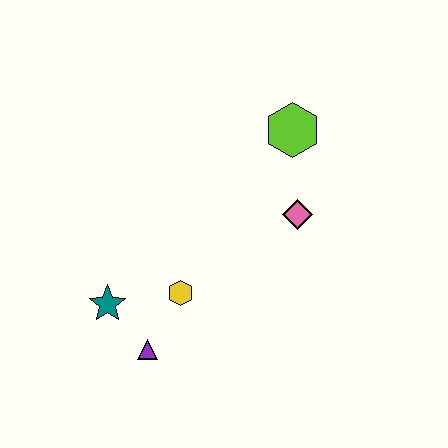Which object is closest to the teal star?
The purple triangle is closest to the teal star.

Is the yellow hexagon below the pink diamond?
Yes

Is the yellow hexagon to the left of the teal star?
No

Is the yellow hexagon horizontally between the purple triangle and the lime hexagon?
Yes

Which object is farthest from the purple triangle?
The lime hexagon is farthest from the purple triangle.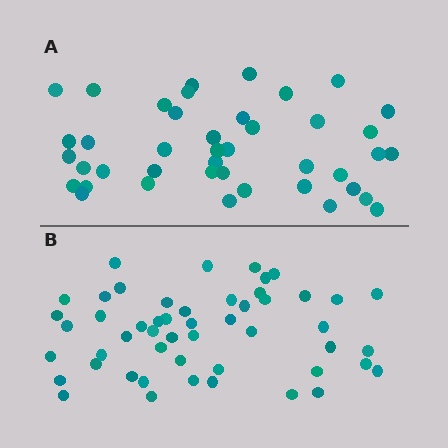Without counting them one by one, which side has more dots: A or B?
Region B (the bottom region) has more dots.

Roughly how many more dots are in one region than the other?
Region B has roughly 8 or so more dots than region A.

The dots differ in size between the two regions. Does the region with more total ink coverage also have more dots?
No. Region A has more total ink coverage because its dots are larger, but region B actually contains more individual dots. Total area can be misleading — the number of items is what matters here.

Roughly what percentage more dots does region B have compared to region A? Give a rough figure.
About 20% more.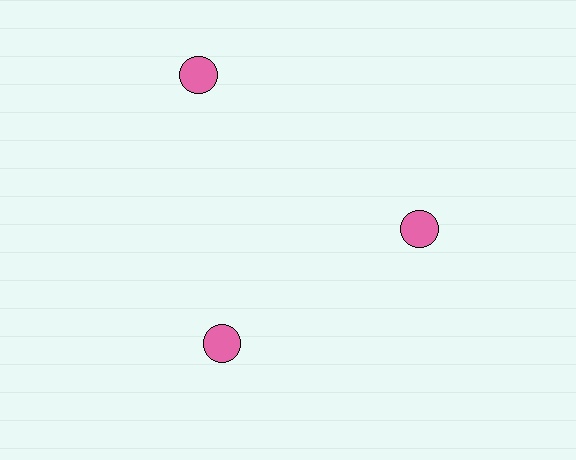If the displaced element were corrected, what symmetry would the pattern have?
It would have 3-fold rotational symmetry — the pattern would map onto itself every 120 degrees.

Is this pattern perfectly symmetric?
No. The 3 pink circles are arranged in a ring, but one element near the 11 o'clock position is pushed outward from the center, breaking the 3-fold rotational symmetry.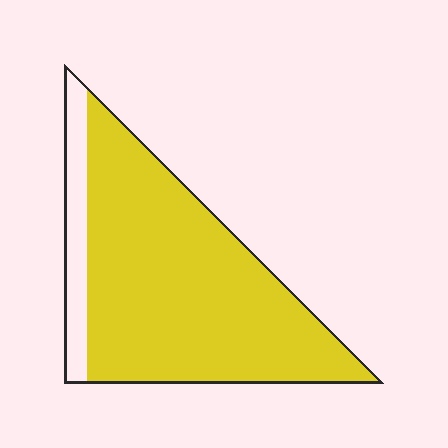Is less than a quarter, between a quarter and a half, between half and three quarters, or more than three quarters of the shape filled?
More than three quarters.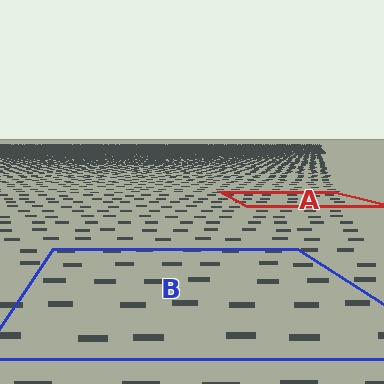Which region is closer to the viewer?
Region B is closer. The texture elements there are larger and more spread out.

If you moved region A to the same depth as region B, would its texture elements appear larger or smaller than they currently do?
They would appear larger. At a closer depth, the same texture elements are projected at a bigger on-screen size.